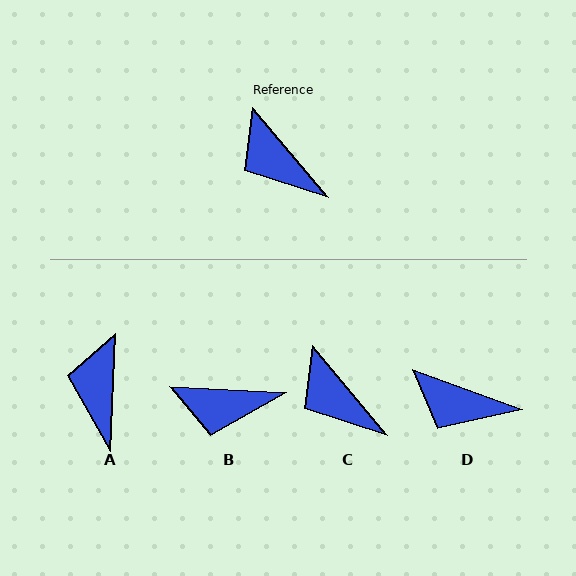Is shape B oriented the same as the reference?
No, it is off by about 47 degrees.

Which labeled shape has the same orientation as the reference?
C.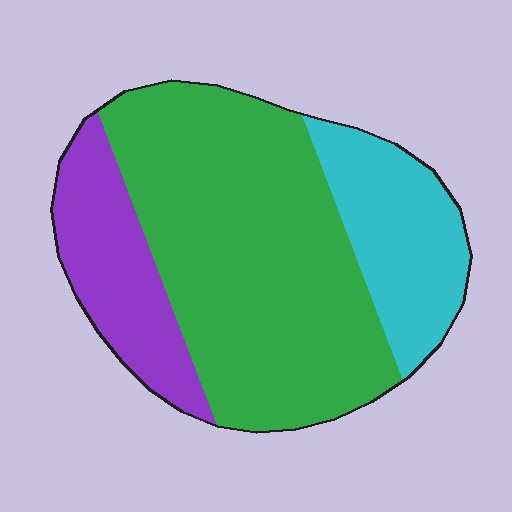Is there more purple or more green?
Green.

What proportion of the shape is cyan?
Cyan covers 21% of the shape.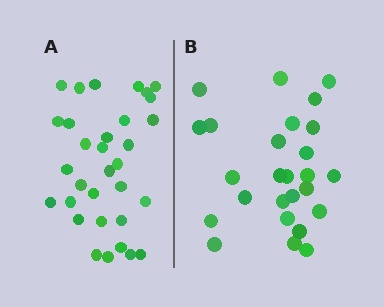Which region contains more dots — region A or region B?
Region A (the left region) has more dots.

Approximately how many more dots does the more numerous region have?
Region A has about 6 more dots than region B.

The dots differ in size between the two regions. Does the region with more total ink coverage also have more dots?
No. Region B has more total ink coverage because its dots are larger, but region A actually contains more individual dots. Total area can be misleading — the number of items is what matters here.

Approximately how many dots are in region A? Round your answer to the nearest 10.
About 30 dots. (The exact count is 32, which rounds to 30.)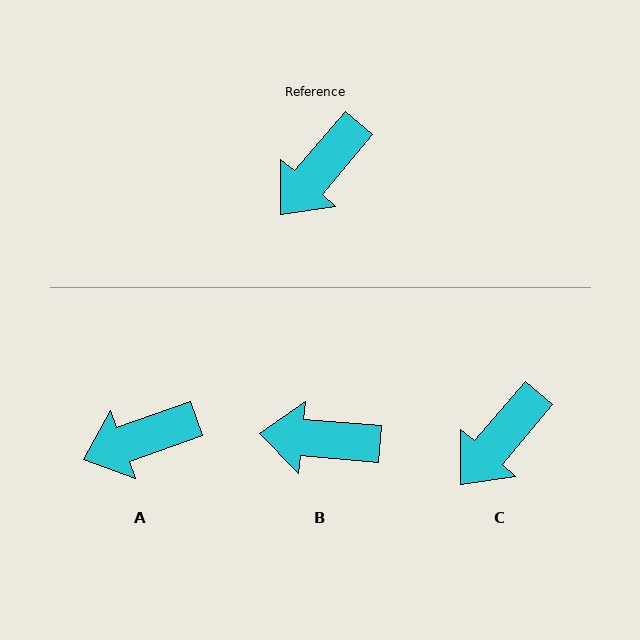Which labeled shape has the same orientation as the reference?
C.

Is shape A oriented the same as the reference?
No, it is off by about 30 degrees.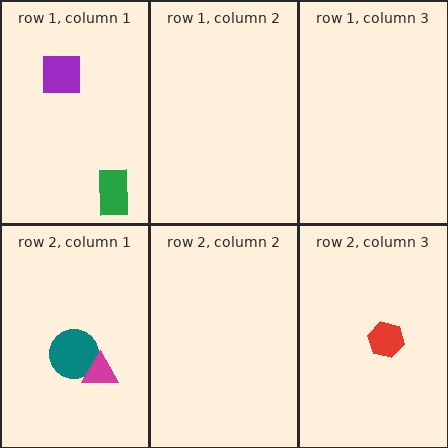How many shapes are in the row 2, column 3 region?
1.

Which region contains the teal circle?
The row 2, column 1 region.